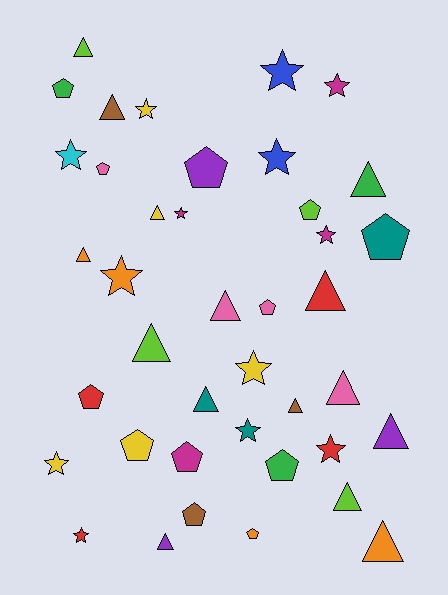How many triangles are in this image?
There are 15 triangles.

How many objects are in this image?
There are 40 objects.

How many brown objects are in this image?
There are 3 brown objects.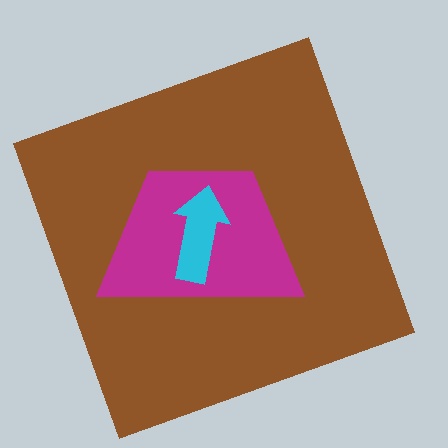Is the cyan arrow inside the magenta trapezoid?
Yes.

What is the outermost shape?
The brown square.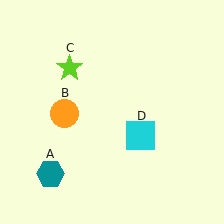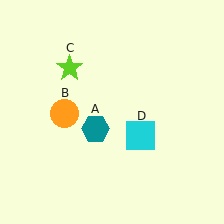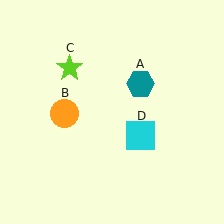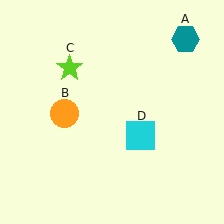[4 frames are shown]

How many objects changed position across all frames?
1 object changed position: teal hexagon (object A).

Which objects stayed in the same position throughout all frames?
Orange circle (object B) and lime star (object C) and cyan square (object D) remained stationary.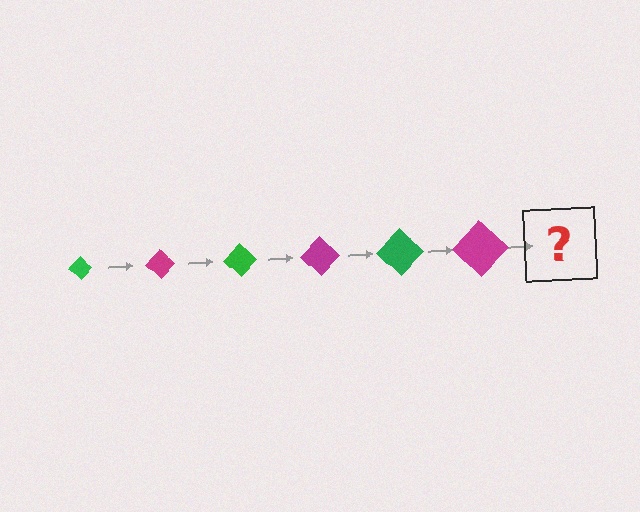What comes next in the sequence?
The next element should be a green diamond, larger than the previous one.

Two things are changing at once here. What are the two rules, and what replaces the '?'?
The two rules are that the diamond grows larger each step and the color cycles through green and magenta. The '?' should be a green diamond, larger than the previous one.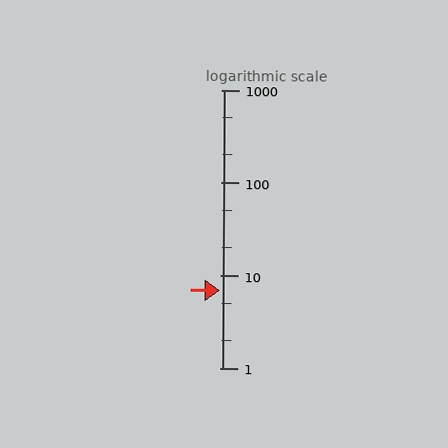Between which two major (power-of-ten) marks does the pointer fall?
The pointer is between 1 and 10.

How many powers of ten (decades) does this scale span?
The scale spans 3 decades, from 1 to 1000.